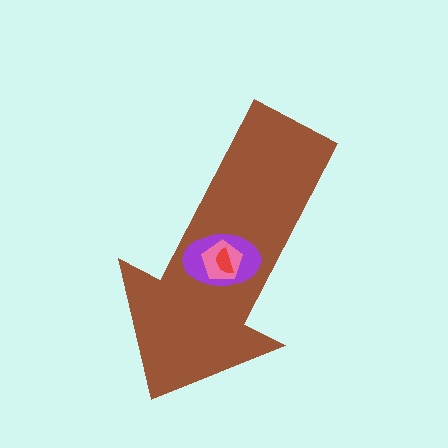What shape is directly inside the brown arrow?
The purple ellipse.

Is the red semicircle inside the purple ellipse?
Yes.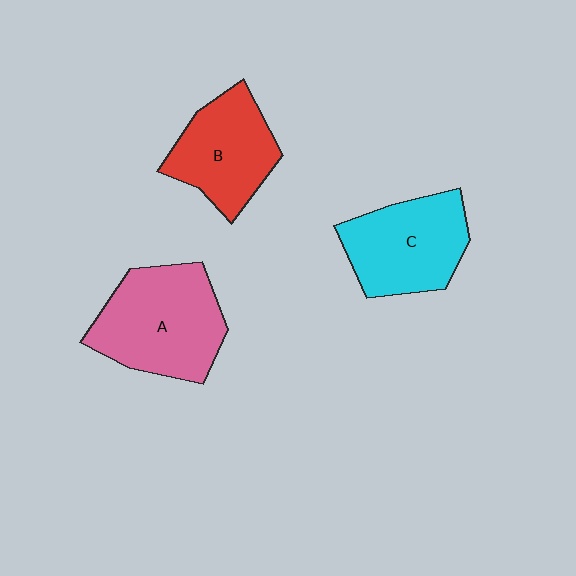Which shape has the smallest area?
Shape B (red).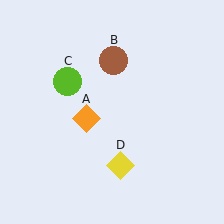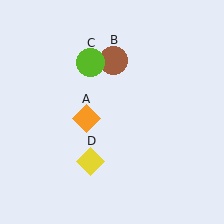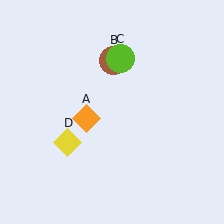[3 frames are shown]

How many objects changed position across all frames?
2 objects changed position: lime circle (object C), yellow diamond (object D).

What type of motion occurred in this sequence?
The lime circle (object C), yellow diamond (object D) rotated clockwise around the center of the scene.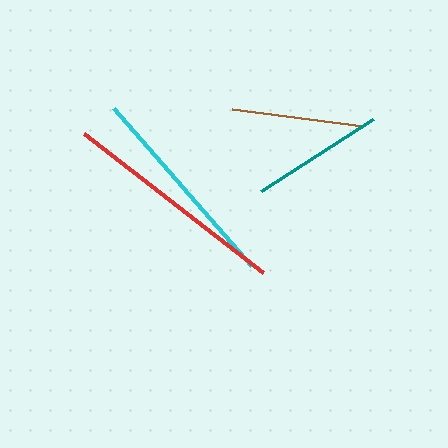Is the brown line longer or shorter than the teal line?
The teal line is longer than the brown line.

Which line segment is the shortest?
The brown line is the shortest at approximately 132 pixels.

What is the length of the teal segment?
The teal segment is approximately 133 pixels long.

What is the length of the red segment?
The red segment is approximately 227 pixels long.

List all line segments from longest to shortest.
From longest to shortest: red, cyan, teal, brown.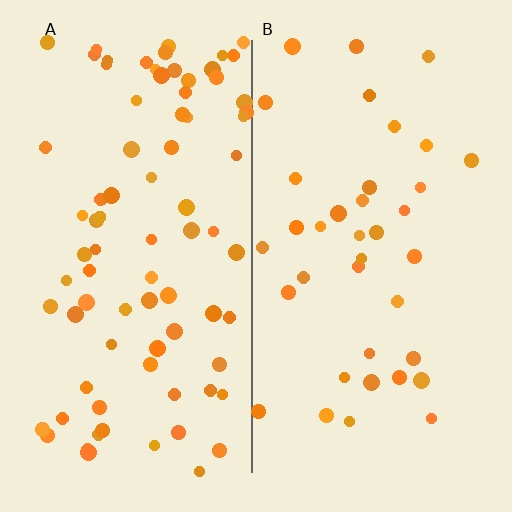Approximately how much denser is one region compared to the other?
Approximately 2.2× — region A over region B.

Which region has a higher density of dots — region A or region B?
A (the left).